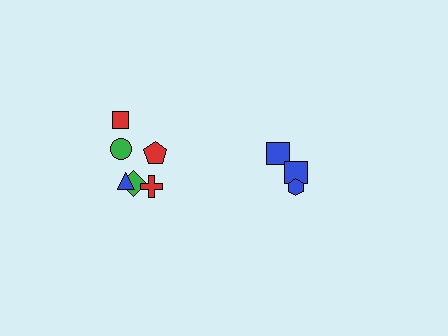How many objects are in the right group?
There are 3 objects.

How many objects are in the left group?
There are 6 objects.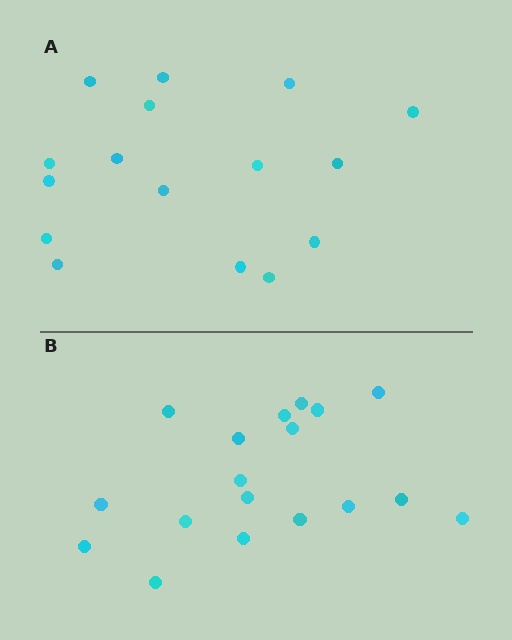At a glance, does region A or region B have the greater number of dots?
Region B (the bottom region) has more dots.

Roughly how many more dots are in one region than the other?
Region B has just a few more — roughly 2 or 3 more dots than region A.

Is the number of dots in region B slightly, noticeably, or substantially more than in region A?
Region B has only slightly more — the two regions are fairly close. The ratio is roughly 1.1 to 1.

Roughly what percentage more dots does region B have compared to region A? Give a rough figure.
About 10% more.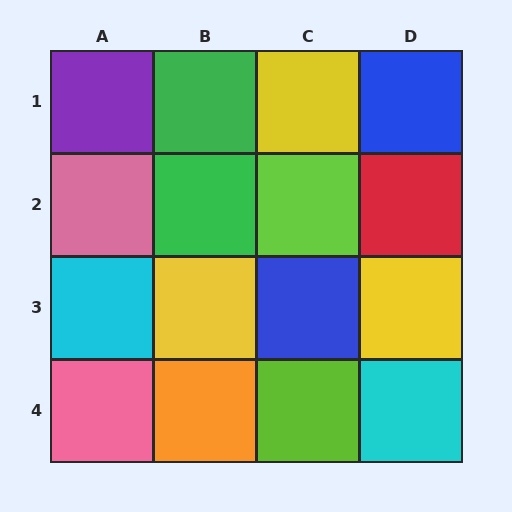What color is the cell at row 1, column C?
Yellow.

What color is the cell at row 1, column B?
Green.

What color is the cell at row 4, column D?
Cyan.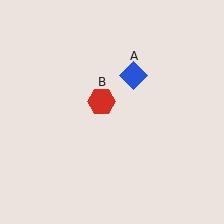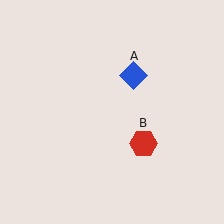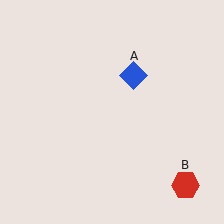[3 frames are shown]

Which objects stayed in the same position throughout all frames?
Blue diamond (object A) remained stationary.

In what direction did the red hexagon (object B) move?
The red hexagon (object B) moved down and to the right.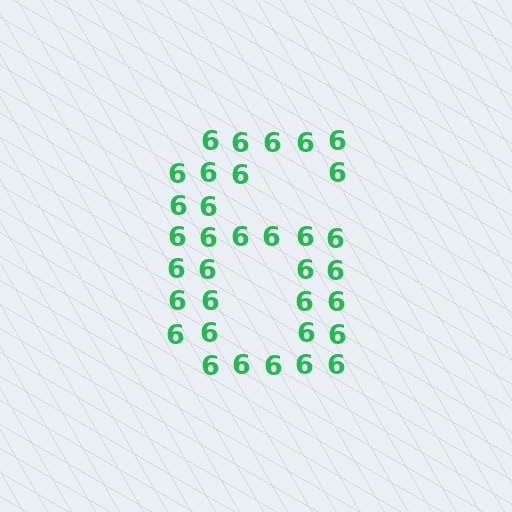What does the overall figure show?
The overall figure shows the digit 6.